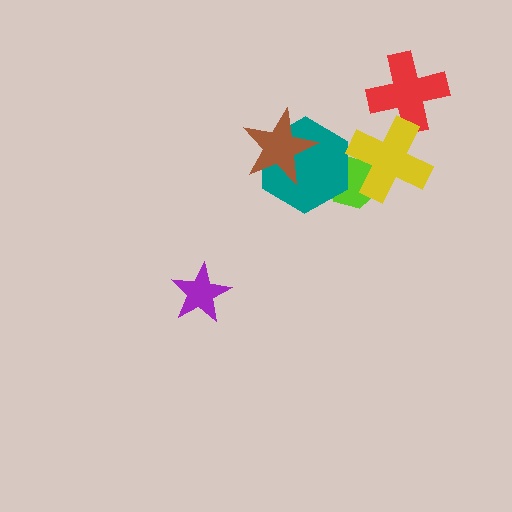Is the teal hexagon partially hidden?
Yes, it is partially covered by another shape.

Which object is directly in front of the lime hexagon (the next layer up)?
The teal hexagon is directly in front of the lime hexagon.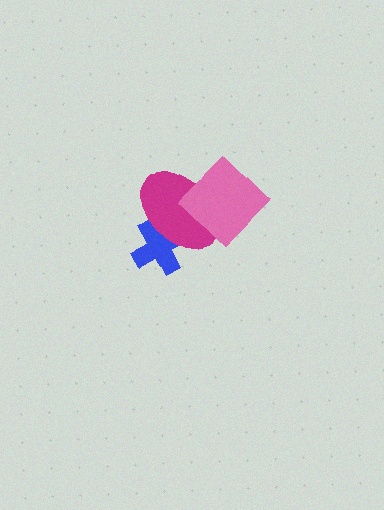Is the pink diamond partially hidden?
No, no other shape covers it.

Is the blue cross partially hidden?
Yes, it is partially covered by another shape.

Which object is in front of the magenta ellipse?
The pink diamond is in front of the magenta ellipse.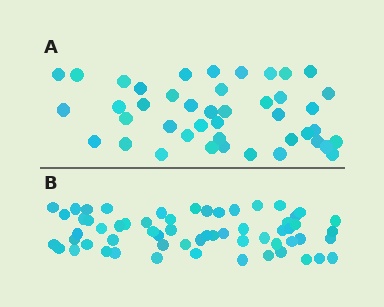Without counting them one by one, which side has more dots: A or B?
Region B (the bottom region) has more dots.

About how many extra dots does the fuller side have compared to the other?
Region B has approximately 15 more dots than region A.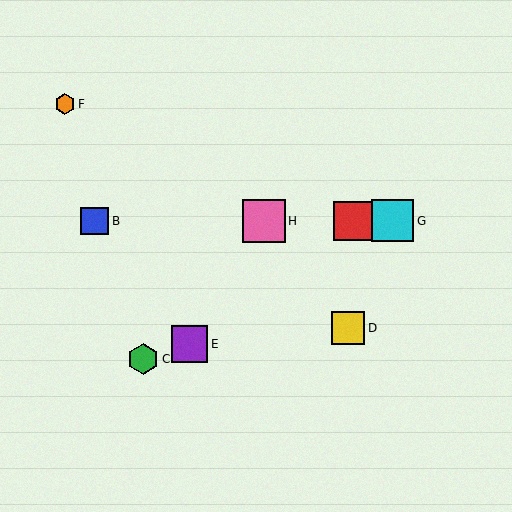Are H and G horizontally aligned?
Yes, both are at y≈221.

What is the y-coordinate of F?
Object F is at y≈104.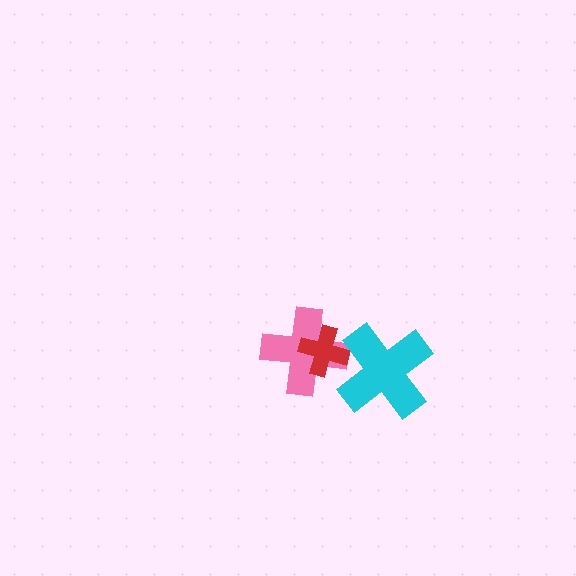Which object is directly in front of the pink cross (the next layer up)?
The red cross is directly in front of the pink cross.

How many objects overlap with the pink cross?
2 objects overlap with the pink cross.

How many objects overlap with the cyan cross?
2 objects overlap with the cyan cross.